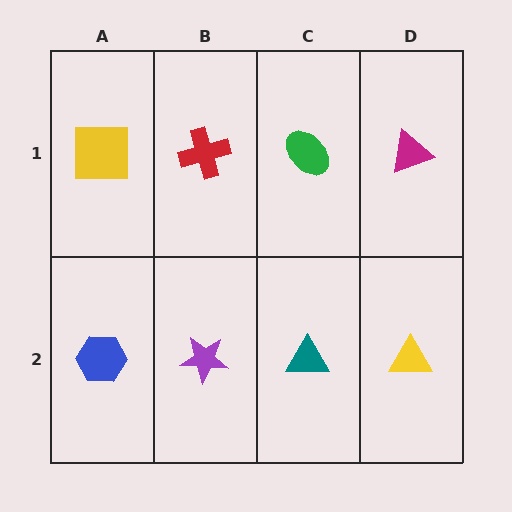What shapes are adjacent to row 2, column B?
A red cross (row 1, column B), a blue hexagon (row 2, column A), a teal triangle (row 2, column C).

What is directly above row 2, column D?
A magenta triangle.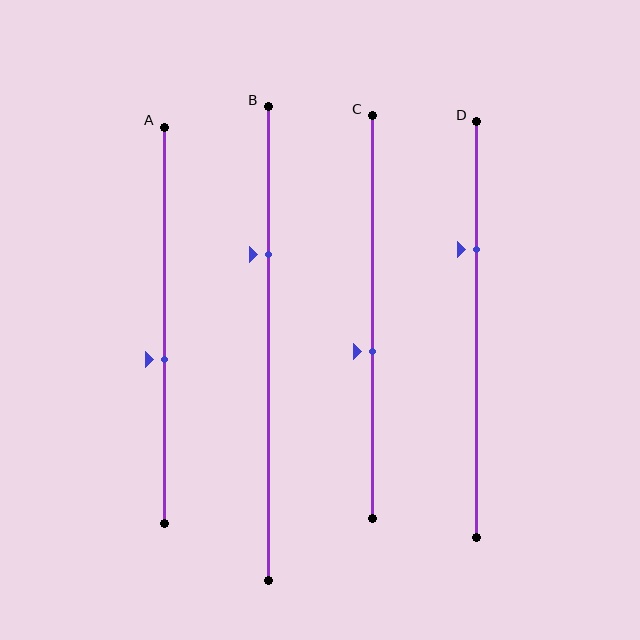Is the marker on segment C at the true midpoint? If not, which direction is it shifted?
No, the marker on segment C is shifted downward by about 9% of the segment length.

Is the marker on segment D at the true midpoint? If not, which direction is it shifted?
No, the marker on segment D is shifted upward by about 19% of the segment length.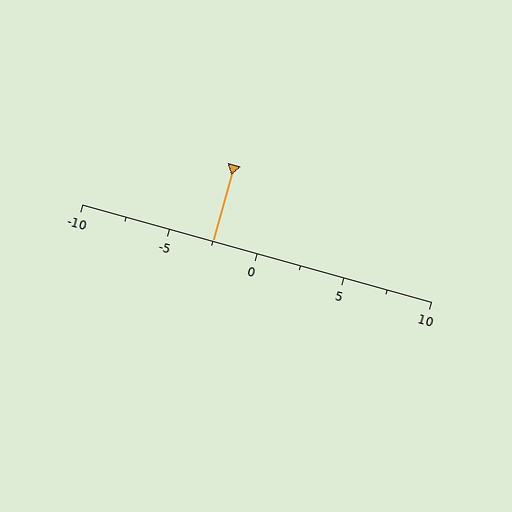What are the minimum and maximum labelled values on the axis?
The axis runs from -10 to 10.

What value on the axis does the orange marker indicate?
The marker indicates approximately -2.5.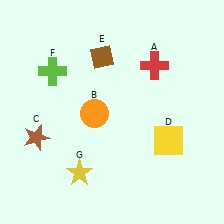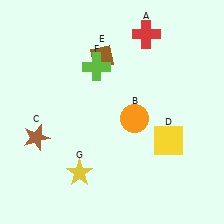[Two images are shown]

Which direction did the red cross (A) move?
The red cross (A) moved up.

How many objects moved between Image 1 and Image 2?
3 objects moved between the two images.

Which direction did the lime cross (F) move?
The lime cross (F) moved right.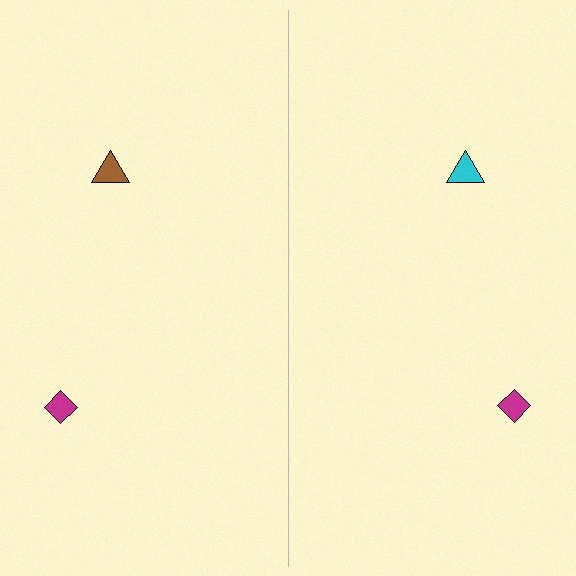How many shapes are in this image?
There are 4 shapes in this image.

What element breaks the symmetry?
The cyan triangle on the right side breaks the symmetry — its mirror counterpart is brown.